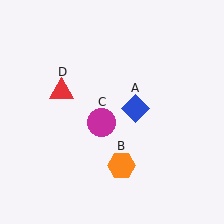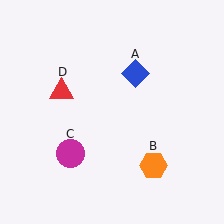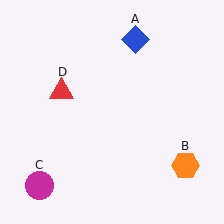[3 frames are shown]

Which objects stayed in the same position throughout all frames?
Red triangle (object D) remained stationary.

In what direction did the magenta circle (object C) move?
The magenta circle (object C) moved down and to the left.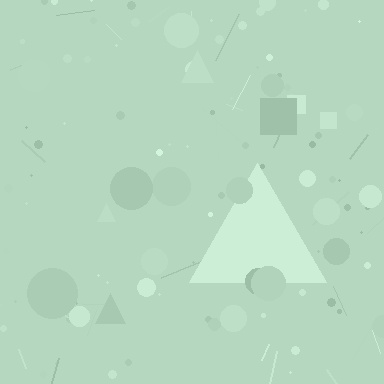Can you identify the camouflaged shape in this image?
The camouflaged shape is a triangle.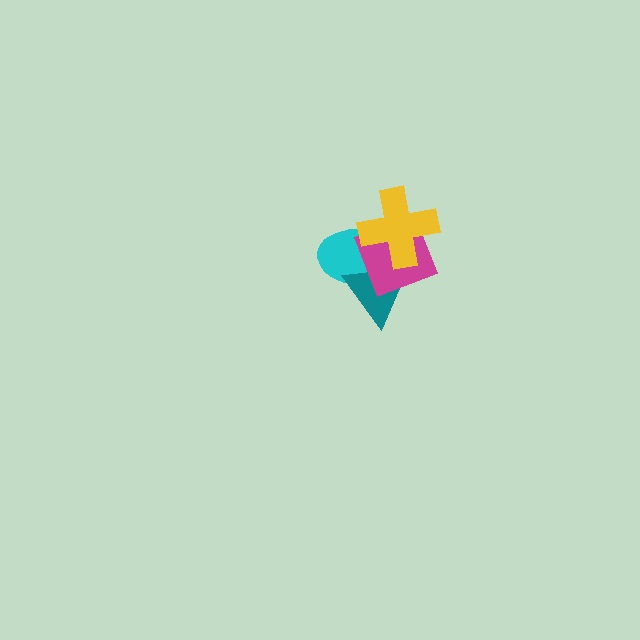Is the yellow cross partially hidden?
No, no other shape covers it.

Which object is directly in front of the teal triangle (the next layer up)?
The magenta square is directly in front of the teal triangle.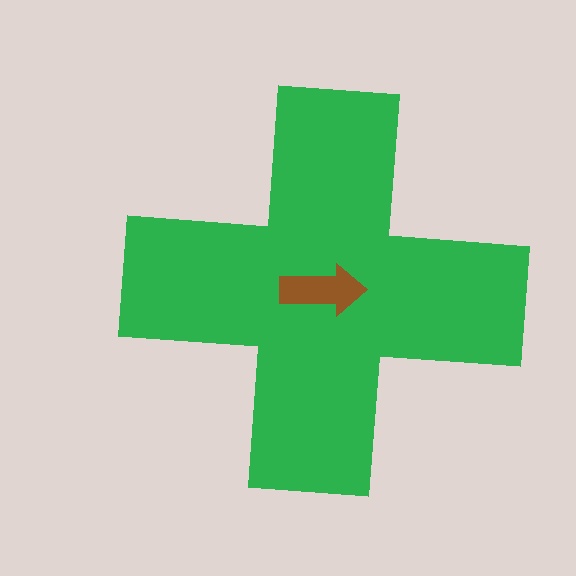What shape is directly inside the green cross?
The brown arrow.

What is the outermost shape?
The green cross.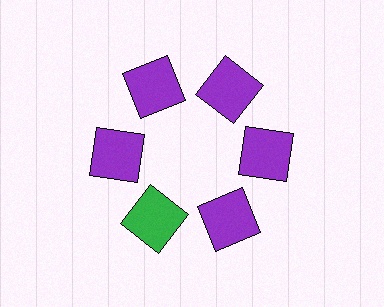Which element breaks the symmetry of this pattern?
The green square at roughly the 7 o'clock position breaks the symmetry. All other shapes are purple squares.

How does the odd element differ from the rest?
It has a different color: green instead of purple.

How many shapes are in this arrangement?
There are 6 shapes arranged in a ring pattern.